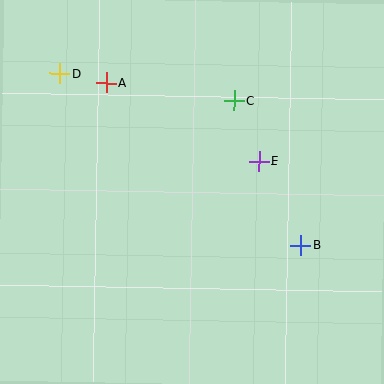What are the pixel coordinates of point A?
Point A is at (106, 83).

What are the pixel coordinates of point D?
Point D is at (60, 73).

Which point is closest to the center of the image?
Point E at (259, 161) is closest to the center.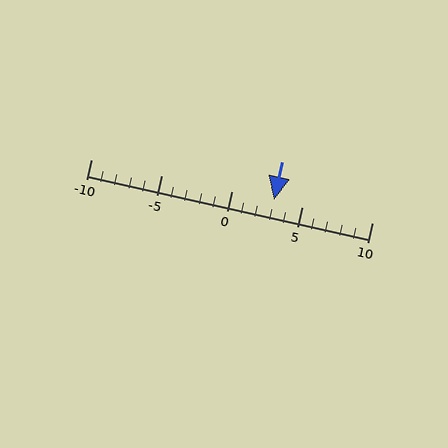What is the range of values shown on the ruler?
The ruler shows values from -10 to 10.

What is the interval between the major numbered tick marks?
The major tick marks are spaced 5 units apart.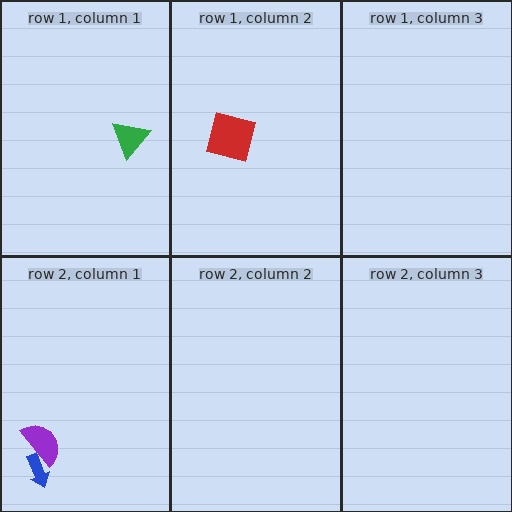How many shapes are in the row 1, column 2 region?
1.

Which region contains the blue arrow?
The row 2, column 1 region.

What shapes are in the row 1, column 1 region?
The green triangle.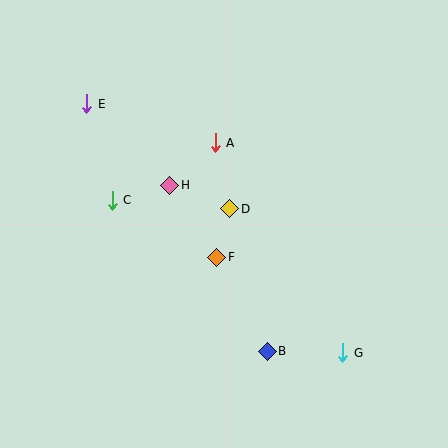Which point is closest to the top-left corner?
Point E is closest to the top-left corner.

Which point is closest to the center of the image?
Point D at (230, 209) is closest to the center.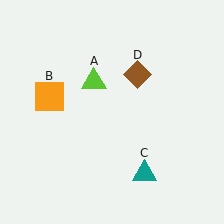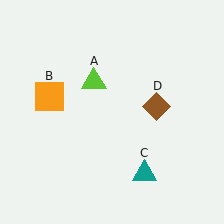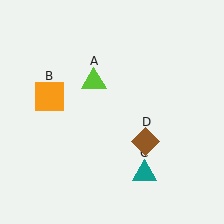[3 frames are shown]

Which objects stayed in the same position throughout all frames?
Lime triangle (object A) and orange square (object B) and teal triangle (object C) remained stationary.